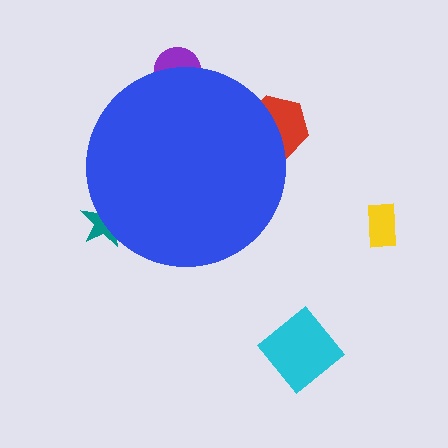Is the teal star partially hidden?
Yes, the teal star is partially hidden behind the blue circle.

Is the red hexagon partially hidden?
Yes, the red hexagon is partially hidden behind the blue circle.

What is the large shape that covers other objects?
A blue circle.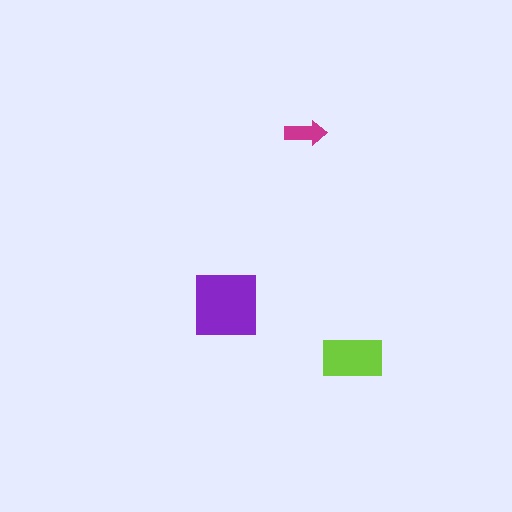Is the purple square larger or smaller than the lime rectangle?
Larger.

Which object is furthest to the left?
The purple square is leftmost.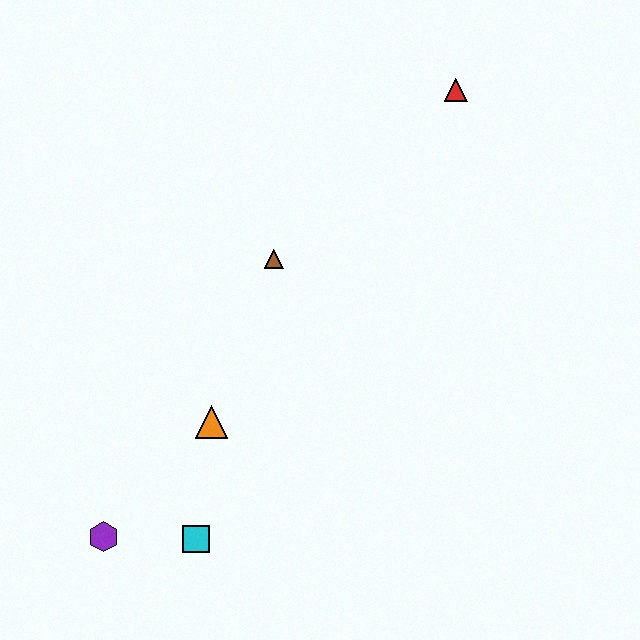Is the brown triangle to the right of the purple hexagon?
Yes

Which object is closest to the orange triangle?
The cyan square is closest to the orange triangle.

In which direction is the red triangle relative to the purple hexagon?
The red triangle is above the purple hexagon.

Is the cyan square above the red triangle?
No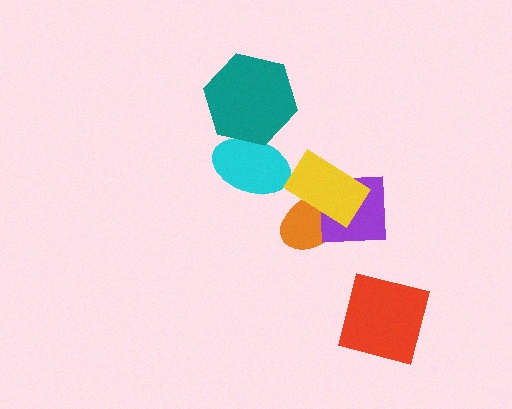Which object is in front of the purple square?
The yellow rectangle is in front of the purple square.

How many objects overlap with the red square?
0 objects overlap with the red square.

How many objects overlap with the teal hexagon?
1 object overlaps with the teal hexagon.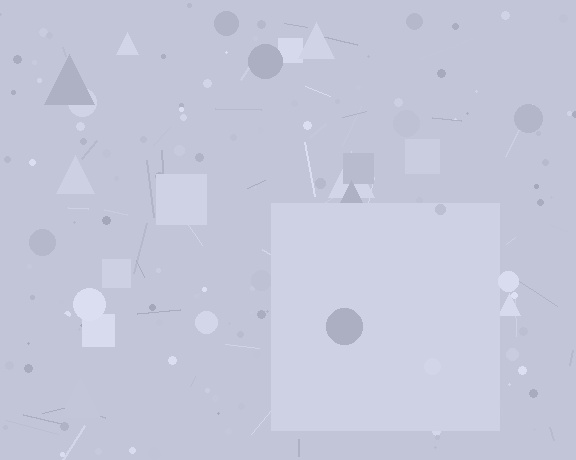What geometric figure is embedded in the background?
A square is embedded in the background.